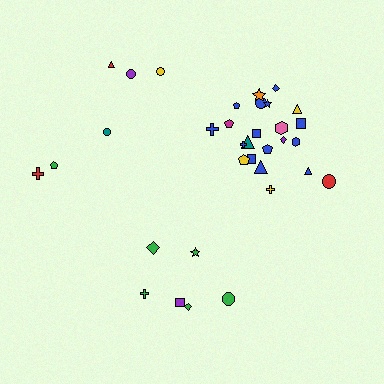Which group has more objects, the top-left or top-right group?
The top-right group.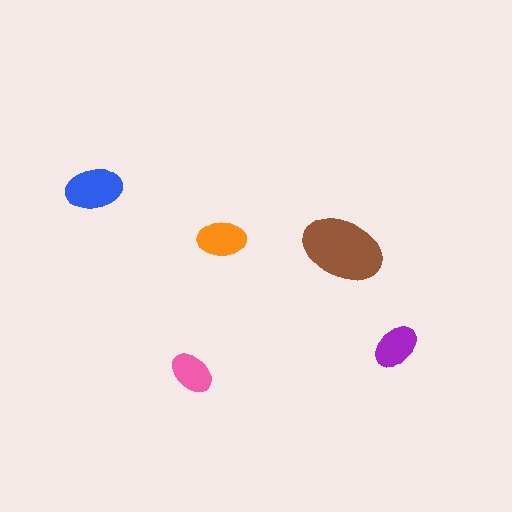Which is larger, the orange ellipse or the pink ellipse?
The orange one.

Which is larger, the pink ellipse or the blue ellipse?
The blue one.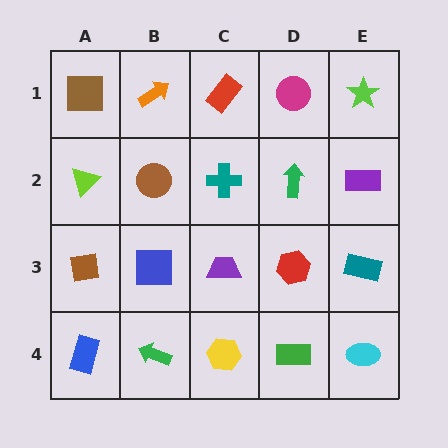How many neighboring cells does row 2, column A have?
3.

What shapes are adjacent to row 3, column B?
A brown circle (row 2, column B), a green arrow (row 4, column B), a brown square (row 3, column A), a purple trapezoid (row 3, column C).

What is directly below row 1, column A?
A lime triangle.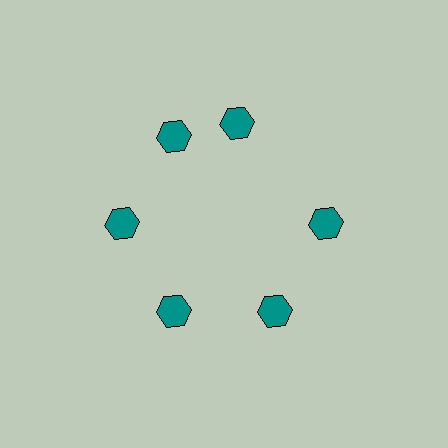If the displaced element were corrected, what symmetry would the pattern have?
It would have 6-fold rotational symmetry — the pattern would map onto itself every 60 degrees.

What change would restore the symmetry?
The symmetry would be restored by rotating it back into even spacing with its neighbors so that all 6 hexagons sit at equal angles and equal distance from the center.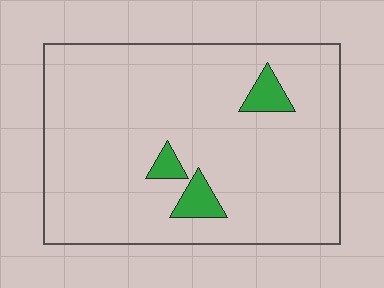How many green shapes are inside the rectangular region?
3.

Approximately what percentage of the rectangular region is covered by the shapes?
Approximately 5%.